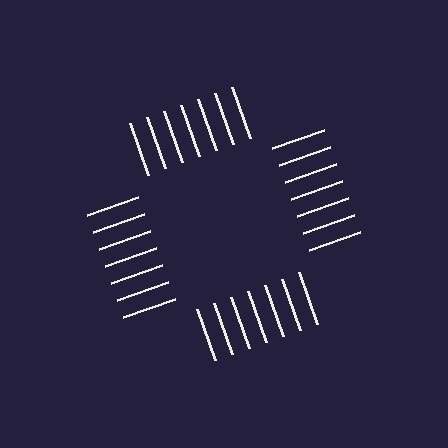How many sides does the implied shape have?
4 sides — the line-ends trace a square.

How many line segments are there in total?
28 — 7 along each of the 4 edges.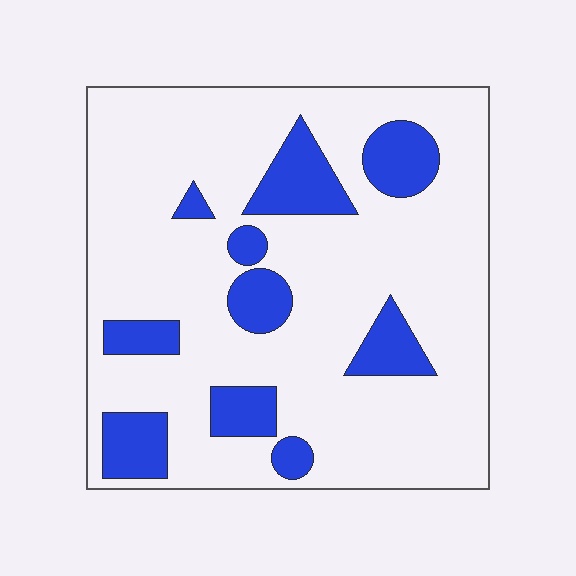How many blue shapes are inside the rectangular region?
10.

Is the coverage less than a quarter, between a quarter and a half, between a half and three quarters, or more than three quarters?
Less than a quarter.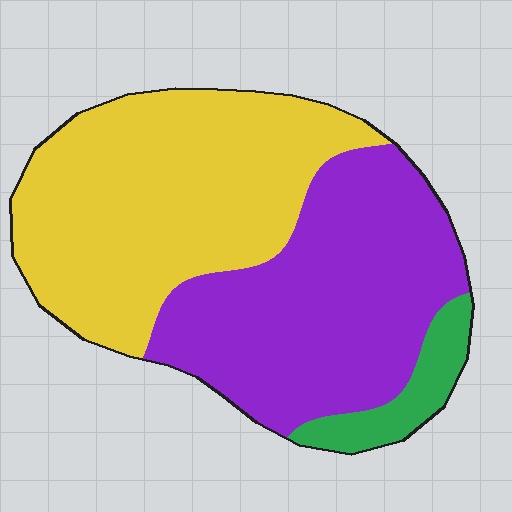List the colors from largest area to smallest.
From largest to smallest: yellow, purple, green.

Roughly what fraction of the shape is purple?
Purple takes up between a third and a half of the shape.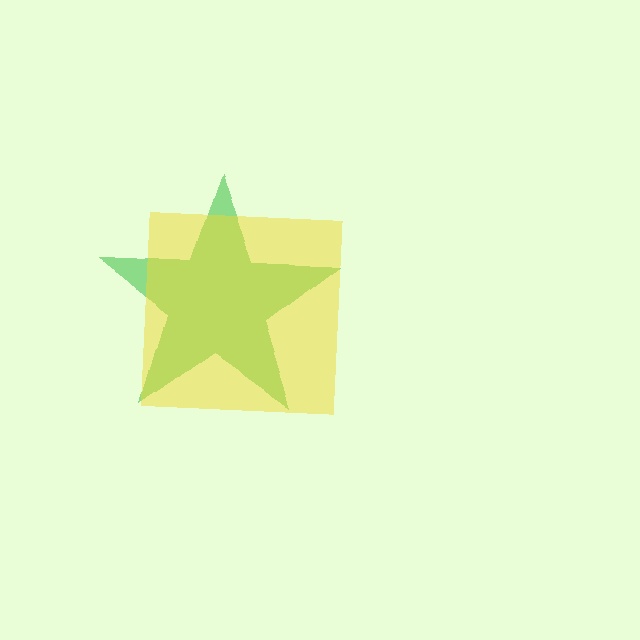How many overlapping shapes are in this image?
There are 2 overlapping shapes in the image.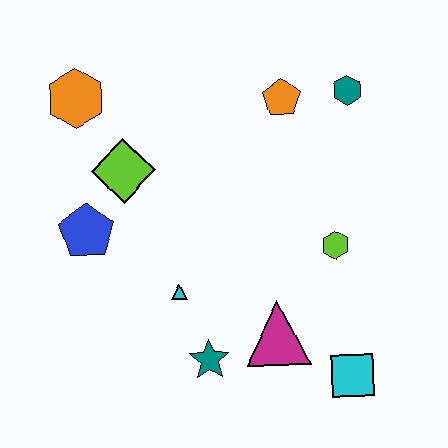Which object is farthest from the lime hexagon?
The orange hexagon is farthest from the lime hexagon.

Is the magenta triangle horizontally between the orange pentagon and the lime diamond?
Yes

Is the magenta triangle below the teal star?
No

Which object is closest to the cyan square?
The magenta triangle is closest to the cyan square.